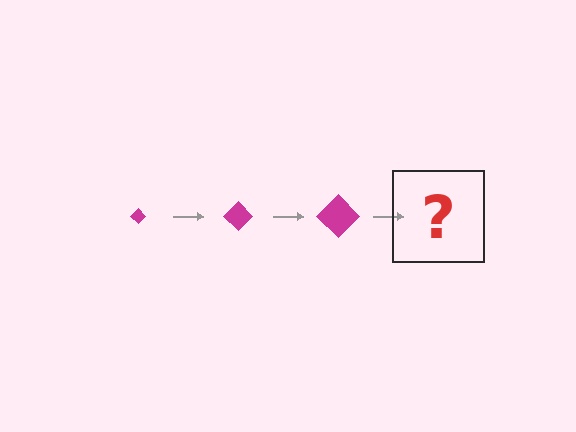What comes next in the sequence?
The next element should be a magenta diamond, larger than the previous one.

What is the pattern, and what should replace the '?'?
The pattern is that the diamond gets progressively larger each step. The '?' should be a magenta diamond, larger than the previous one.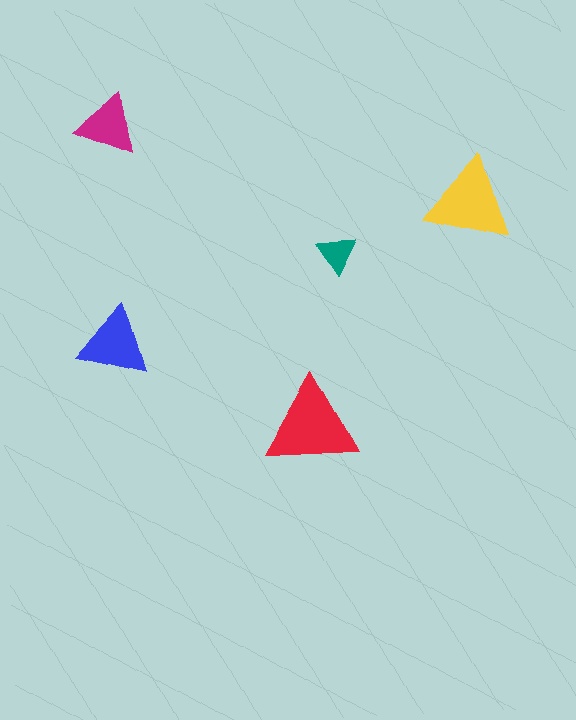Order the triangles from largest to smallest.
the red one, the yellow one, the blue one, the magenta one, the teal one.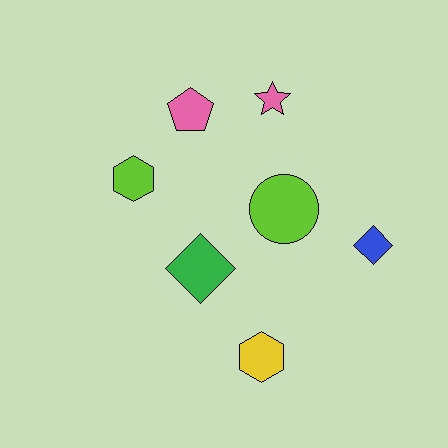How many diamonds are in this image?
There are 2 diamonds.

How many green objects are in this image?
There is 1 green object.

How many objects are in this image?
There are 7 objects.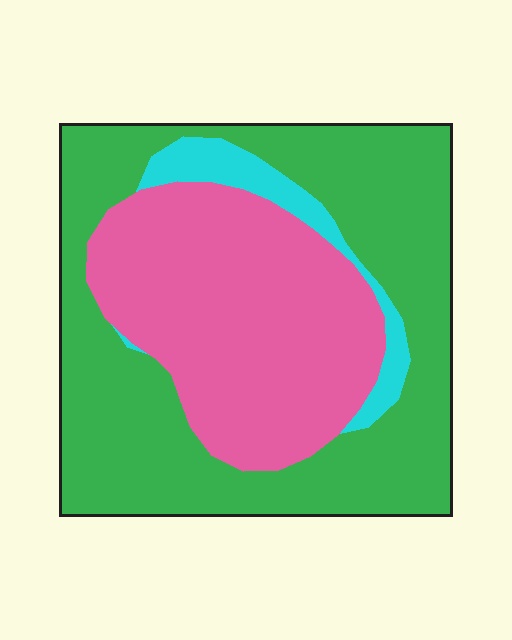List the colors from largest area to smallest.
From largest to smallest: green, pink, cyan.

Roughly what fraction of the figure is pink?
Pink takes up about three eighths (3/8) of the figure.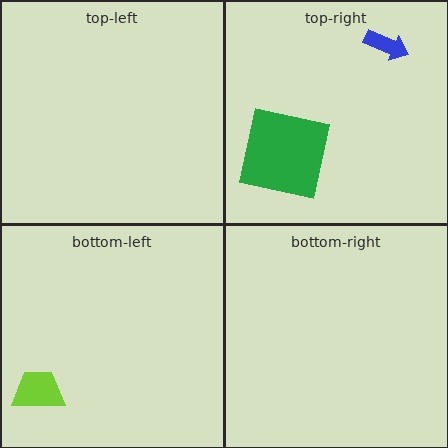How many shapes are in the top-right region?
2.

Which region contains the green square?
The top-right region.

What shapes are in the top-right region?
The blue arrow, the green square.